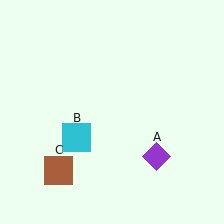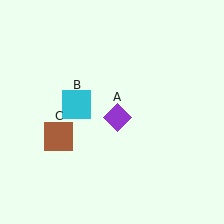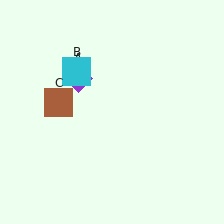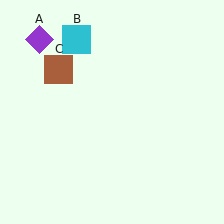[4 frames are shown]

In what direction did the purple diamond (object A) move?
The purple diamond (object A) moved up and to the left.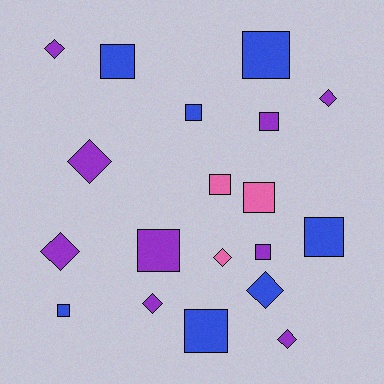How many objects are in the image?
There are 19 objects.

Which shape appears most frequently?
Square, with 11 objects.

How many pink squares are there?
There are 2 pink squares.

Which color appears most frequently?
Purple, with 9 objects.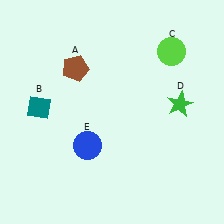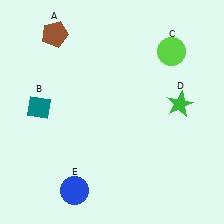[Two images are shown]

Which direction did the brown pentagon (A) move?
The brown pentagon (A) moved up.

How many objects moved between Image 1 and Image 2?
2 objects moved between the two images.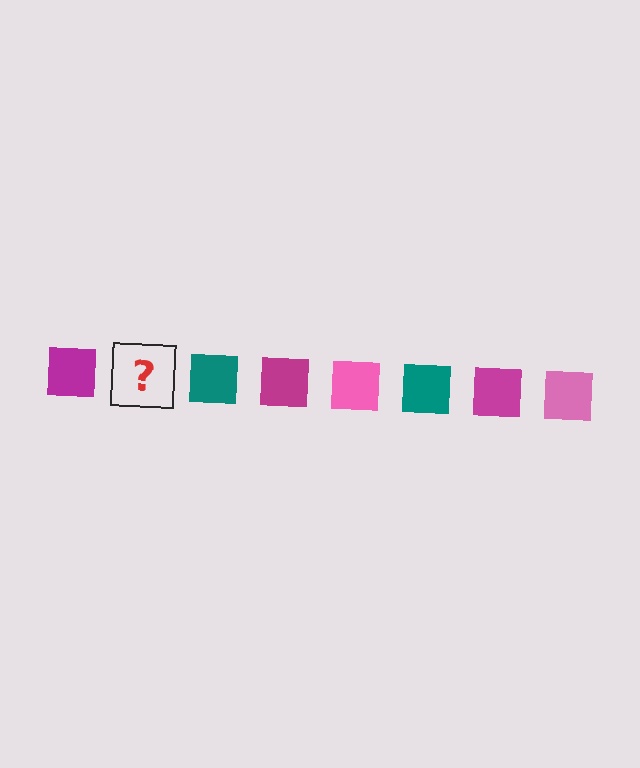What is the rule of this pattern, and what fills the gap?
The rule is that the pattern cycles through magenta, pink, teal squares. The gap should be filled with a pink square.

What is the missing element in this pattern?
The missing element is a pink square.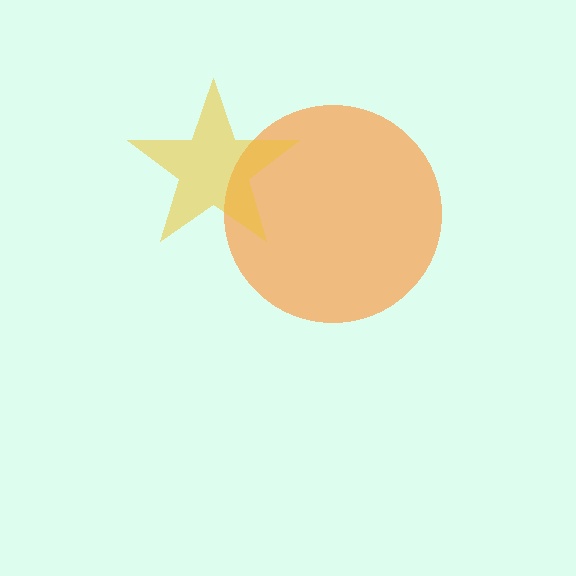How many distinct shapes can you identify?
There are 2 distinct shapes: an orange circle, a yellow star.